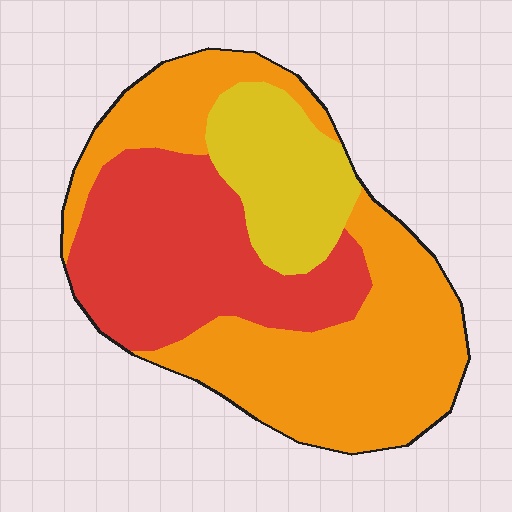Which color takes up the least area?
Yellow, at roughly 20%.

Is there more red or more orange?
Orange.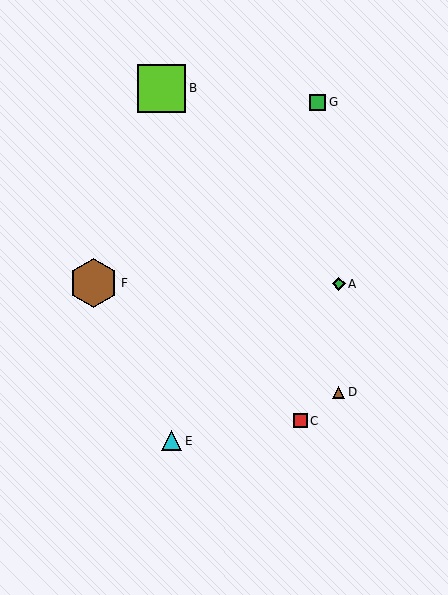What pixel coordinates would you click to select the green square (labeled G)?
Click at (318, 102) to select the green square G.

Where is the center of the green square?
The center of the green square is at (318, 102).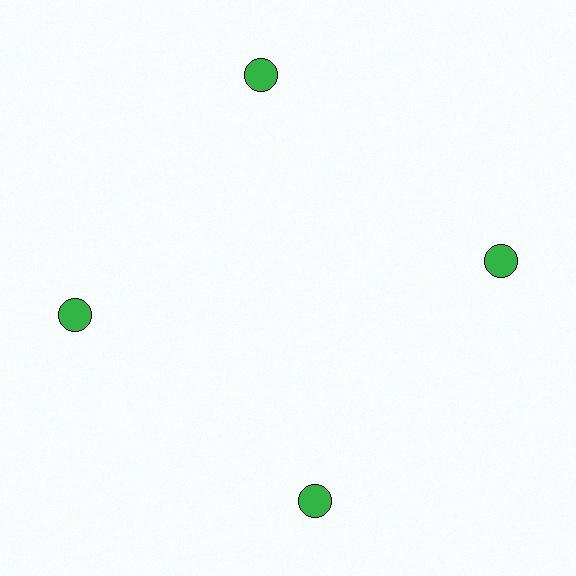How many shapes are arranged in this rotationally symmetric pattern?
There are 4 shapes, arranged in 4 groups of 1.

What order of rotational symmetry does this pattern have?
This pattern has 4-fold rotational symmetry.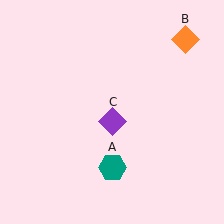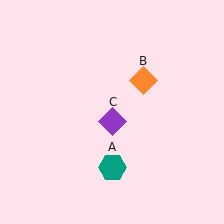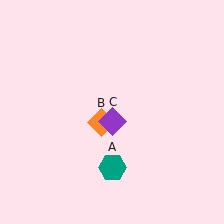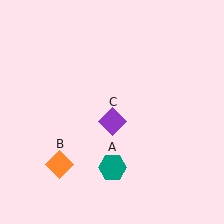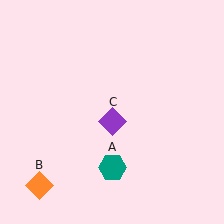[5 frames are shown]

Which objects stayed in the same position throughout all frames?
Teal hexagon (object A) and purple diamond (object C) remained stationary.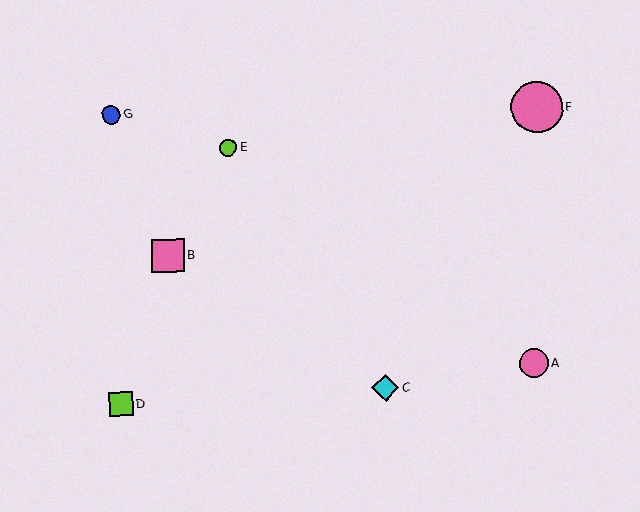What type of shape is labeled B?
Shape B is a pink square.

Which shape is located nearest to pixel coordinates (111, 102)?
The blue circle (labeled G) at (111, 114) is nearest to that location.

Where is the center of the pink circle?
The center of the pink circle is at (534, 363).